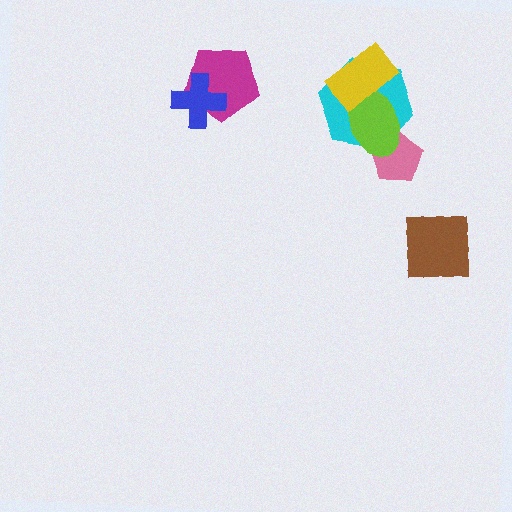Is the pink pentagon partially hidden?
Yes, it is partially covered by another shape.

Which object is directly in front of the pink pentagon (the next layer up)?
The cyan hexagon is directly in front of the pink pentagon.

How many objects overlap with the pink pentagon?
2 objects overlap with the pink pentagon.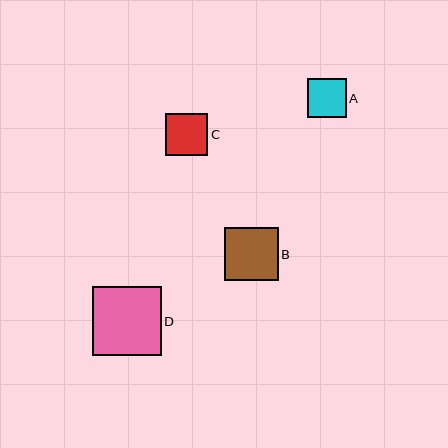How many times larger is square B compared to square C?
Square B is approximately 1.3 times the size of square C.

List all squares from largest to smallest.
From largest to smallest: D, B, C, A.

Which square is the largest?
Square D is the largest with a size of approximately 69 pixels.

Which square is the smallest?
Square A is the smallest with a size of approximately 39 pixels.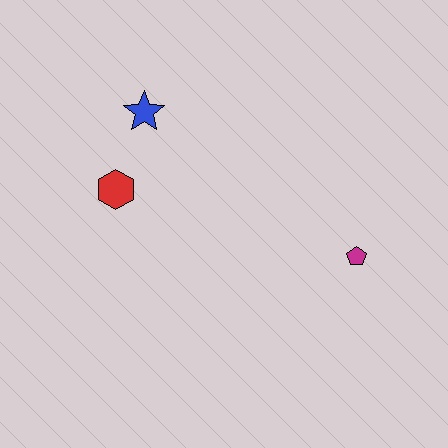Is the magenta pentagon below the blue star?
Yes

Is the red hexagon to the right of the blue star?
No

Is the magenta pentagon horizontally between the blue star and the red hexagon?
No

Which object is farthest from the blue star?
The magenta pentagon is farthest from the blue star.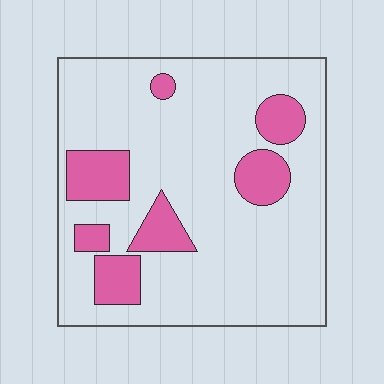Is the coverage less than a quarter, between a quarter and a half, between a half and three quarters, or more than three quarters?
Less than a quarter.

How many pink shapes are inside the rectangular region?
7.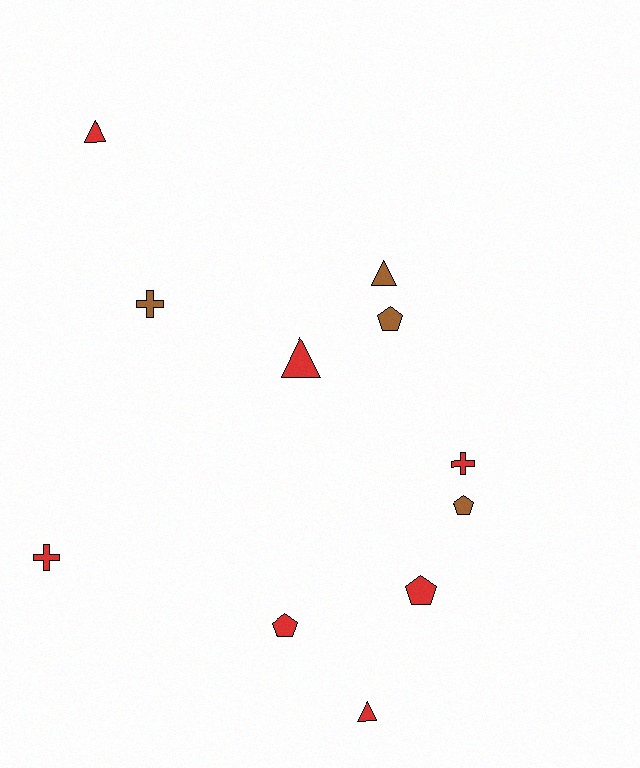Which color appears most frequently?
Red, with 7 objects.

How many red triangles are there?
There are 3 red triangles.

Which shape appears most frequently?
Pentagon, with 4 objects.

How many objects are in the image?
There are 11 objects.